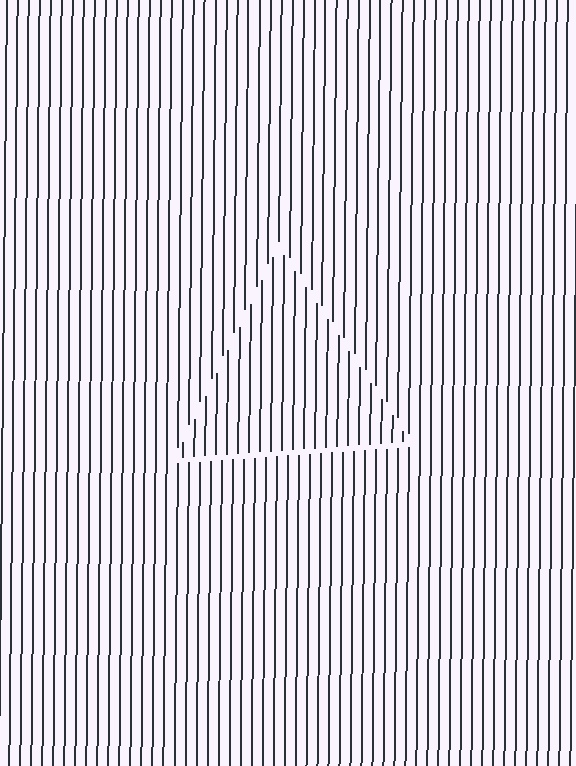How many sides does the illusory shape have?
3 sides — the line-ends trace a triangle.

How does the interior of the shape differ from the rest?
The interior of the shape contains the same grating, shifted by half a period — the contour is defined by the phase discontinuity where line-ends from the inner and outer gratings abut.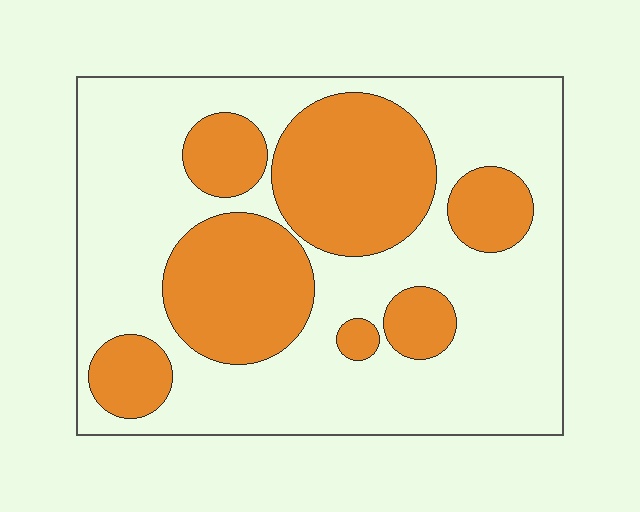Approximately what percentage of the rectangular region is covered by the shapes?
Approximately 35%.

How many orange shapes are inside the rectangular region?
7.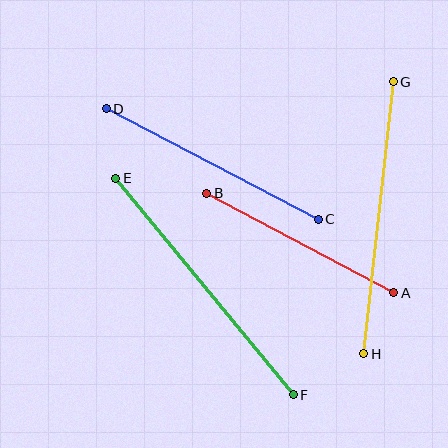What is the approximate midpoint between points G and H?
The midpoint is at approximately (378, 218) pixels.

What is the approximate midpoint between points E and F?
The midpoint is at approximately (205, 287) pixels.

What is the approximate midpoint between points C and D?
The midpoint is at approximately (212, 164) pixels.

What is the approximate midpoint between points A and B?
The midpoint is at approximately (300, 243) pixels.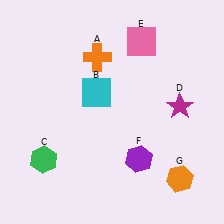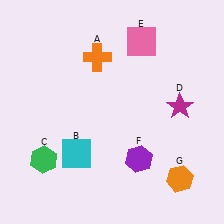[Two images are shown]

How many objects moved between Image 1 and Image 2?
1 object moved between the two images.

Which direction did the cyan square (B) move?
The cyan square (B) moved down.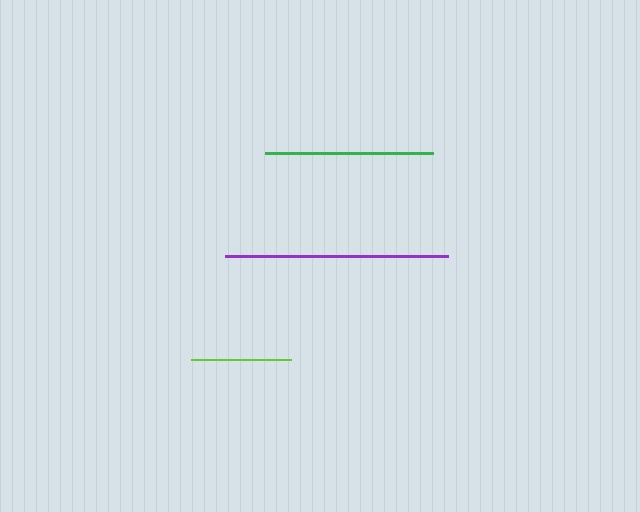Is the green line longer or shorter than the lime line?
The green line is longer than the lime line.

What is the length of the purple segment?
The purple segment is approximately 223 pixels long.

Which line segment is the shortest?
The lime line is the shortest at approximately 100 pixels.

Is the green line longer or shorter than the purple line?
The purple line is longer than the green line.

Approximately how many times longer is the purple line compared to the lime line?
The purple line is approximately 2.2 times the length of the lime line.